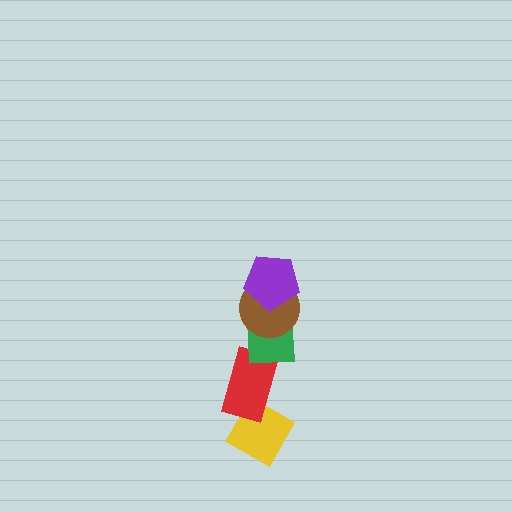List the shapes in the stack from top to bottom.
From top to bottom: the purple pentagon, the brown circle, the green square, the red rectangle, the yellow diamond.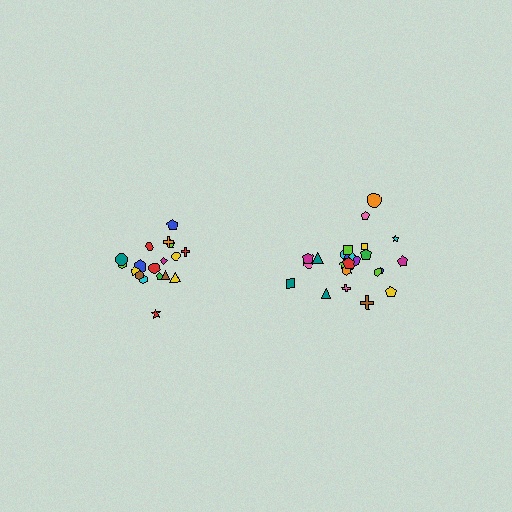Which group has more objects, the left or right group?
The right group.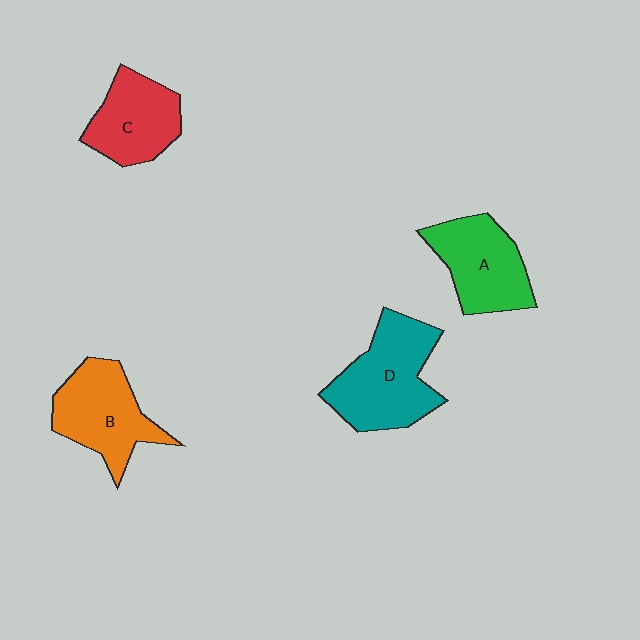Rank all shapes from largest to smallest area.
From largest to smallest: D (teal), B (orange), A (green), C (red).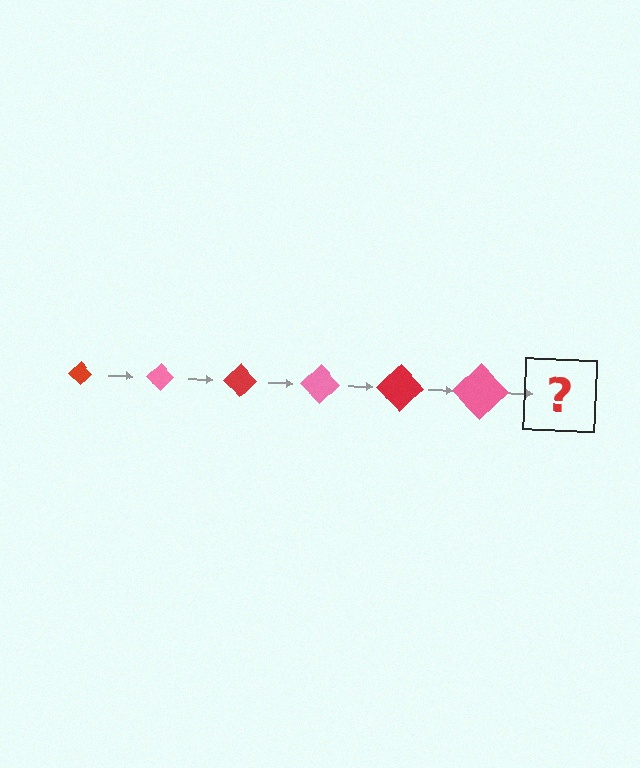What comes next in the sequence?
The next element should be a red diamond, larger than the previous one.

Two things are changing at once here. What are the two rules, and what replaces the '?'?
The two rules are that the diamond grows larger each step and the color cycles through red and pink. The '?' should be a red diamond, larger than the previous one.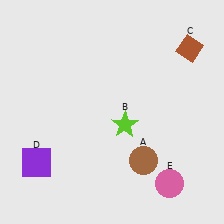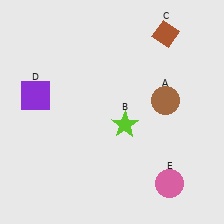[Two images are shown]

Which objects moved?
The objects that moved are: the brown circle (A), the brown diamond (C), the purple square (D).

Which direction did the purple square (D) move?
The purple square (D) moved up.